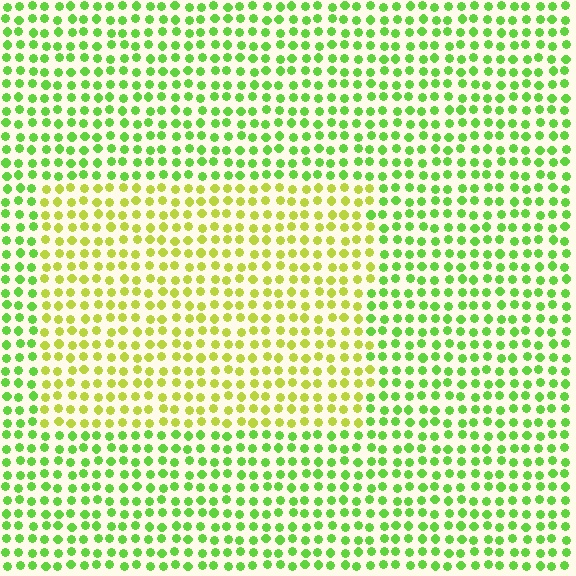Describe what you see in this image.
The image is filled with small lime elements in a uniform arrangement. A rectangle-shaped region is visible where the elements are tinted to a slightly different hue, forming a subtle color boundary.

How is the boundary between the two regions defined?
The boundary is defined purely by a slight shift in hue (about 36 degrees). Spacing, size, and orientation are identical on both sides.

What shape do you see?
I see a rectangle.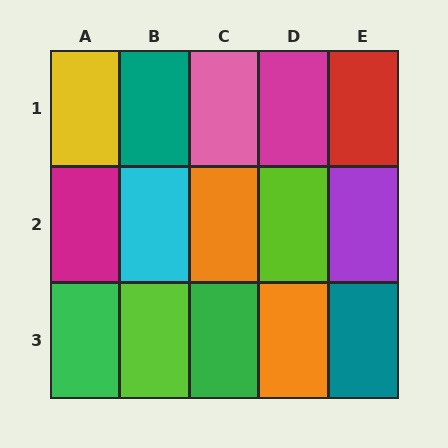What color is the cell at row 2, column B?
Cyan.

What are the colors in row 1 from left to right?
Yellow, teal, pink, magenta, red.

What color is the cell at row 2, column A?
Magenta.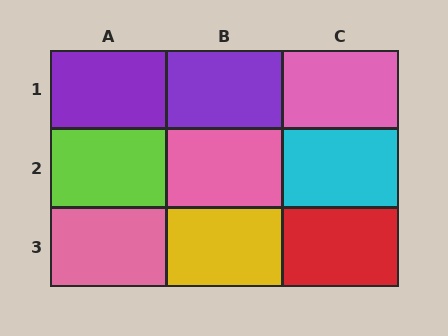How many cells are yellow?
1 cell is yellow.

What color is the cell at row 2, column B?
Pink.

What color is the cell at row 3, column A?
Pink.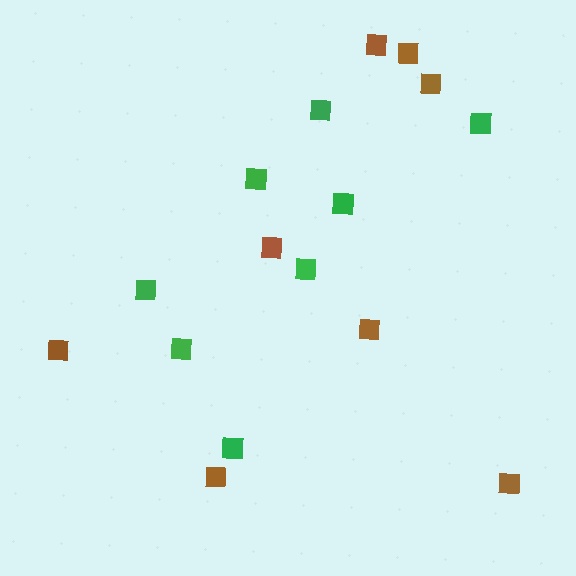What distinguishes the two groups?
There are 2 groups: one group of brown squares (8) and one group of green squares (8).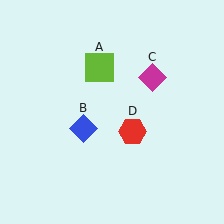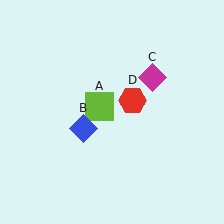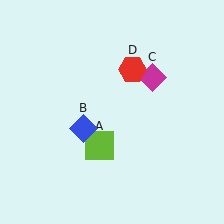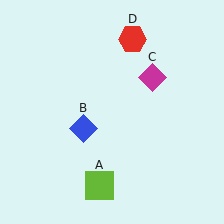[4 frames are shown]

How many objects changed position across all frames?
2 objects changed position: lime square (object A), red hexagon (object D).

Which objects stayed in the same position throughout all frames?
Blue diamond (object B) and magenta diamond (object C) remained stationary.